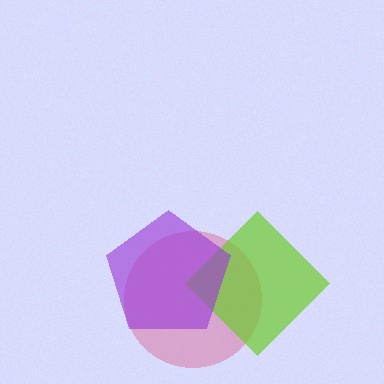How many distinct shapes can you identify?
There are 3 distinct shapes: a pink circle, a lime diamond, a purple pentagon.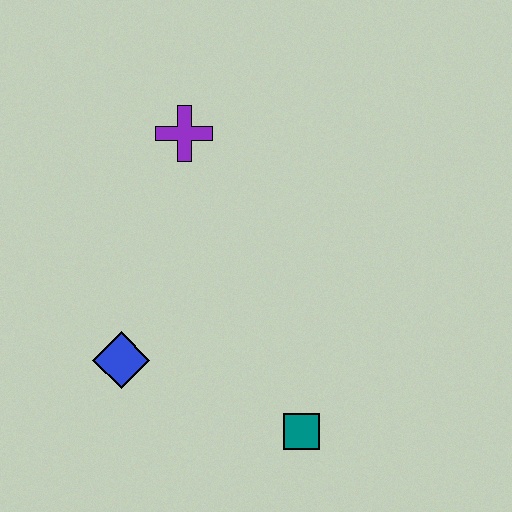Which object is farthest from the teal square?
The purple cross is farthest from the teal square.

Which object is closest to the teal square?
The blue diamond is closest to the teal square.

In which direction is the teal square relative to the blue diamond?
The teal square is to the right of the blue diamond.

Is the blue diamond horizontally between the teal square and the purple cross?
No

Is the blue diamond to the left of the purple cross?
Yes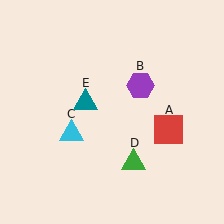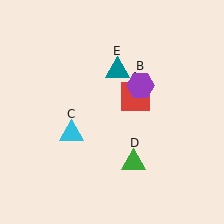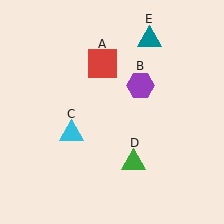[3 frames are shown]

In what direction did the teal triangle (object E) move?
The teal triangle (object E) moved up and to the right.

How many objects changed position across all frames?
2 objects changed position: red square (object A), teal triangle (object E).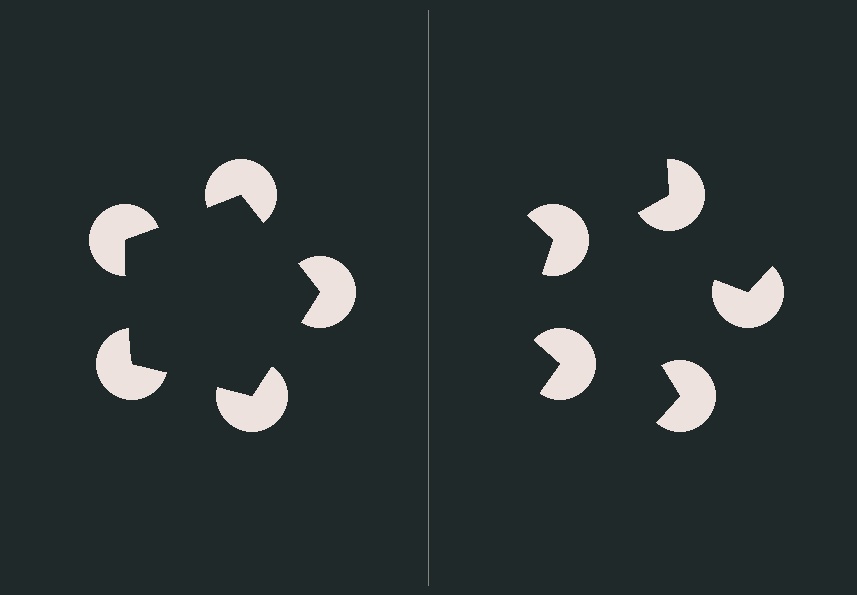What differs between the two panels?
The pac-man discs are positioned identically on both sides; only the wedge orientations differ. On the left they align to a pentagon; on the right they are misaligned.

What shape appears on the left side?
An illusory pentagon.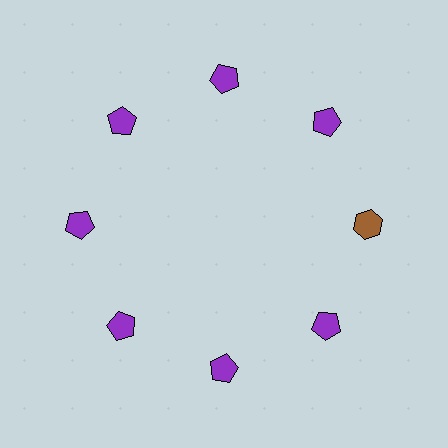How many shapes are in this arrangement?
There are 8 shapes arranged in a ring pattern.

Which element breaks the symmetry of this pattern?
The brown hexagon at roughly the 3 o'clock position breaks the symmetry. All other shapes are purple pentagons.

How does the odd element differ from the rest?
It differs in both color (brown instead of purple) and shape (hexagon instead of pentagon).